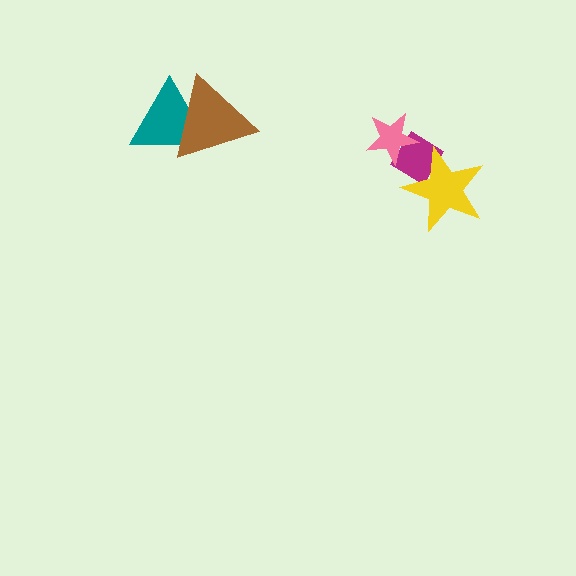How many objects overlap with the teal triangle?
1 object overlaps with the teal triangle.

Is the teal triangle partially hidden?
Yes, it is partially covered by another shape.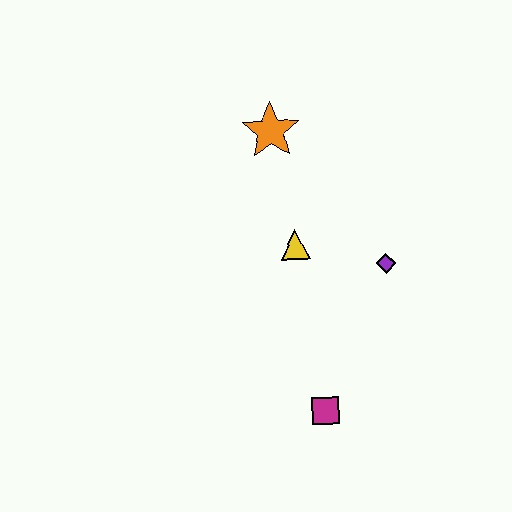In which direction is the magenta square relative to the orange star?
The magenta square is below the orange star.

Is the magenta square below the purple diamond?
Yes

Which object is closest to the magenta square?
The purple diamond is closest to the magenta square.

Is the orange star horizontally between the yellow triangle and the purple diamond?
No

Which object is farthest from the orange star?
The magenta square is farthest from the orange star.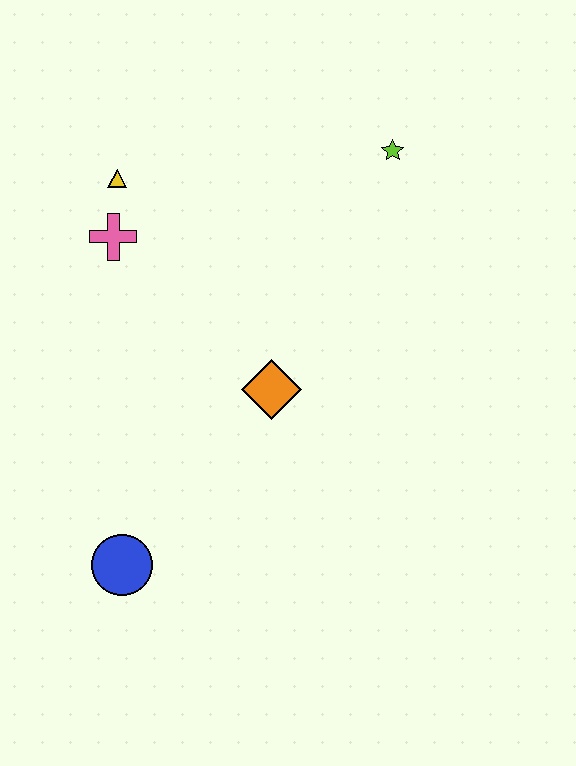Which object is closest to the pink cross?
The yellow triangle is closest to the pink cross.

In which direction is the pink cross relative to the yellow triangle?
The pink cross is below the yellow triangle.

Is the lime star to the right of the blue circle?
Yes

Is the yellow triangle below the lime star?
Yes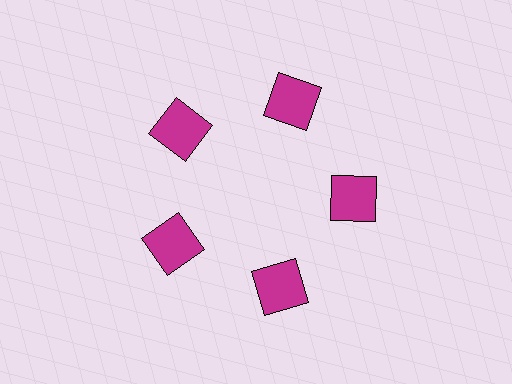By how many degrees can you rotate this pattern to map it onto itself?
The pattern maps onto itself every 72 degrees of rotation.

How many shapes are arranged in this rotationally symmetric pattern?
There are 5 shapes, arranged in 5 groups of 1.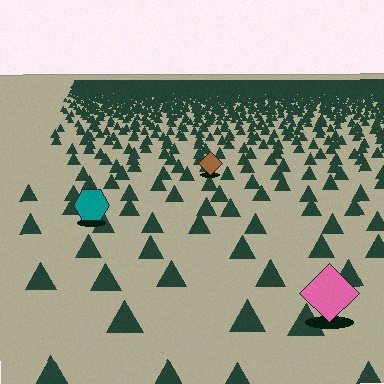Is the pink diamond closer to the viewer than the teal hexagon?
Yes. The pink diamond is closer — you can tell from the texture gradient: the ground texture is coarser near it.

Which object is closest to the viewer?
The pink diamond is closest. The texture marks near it are larger and more spread out.